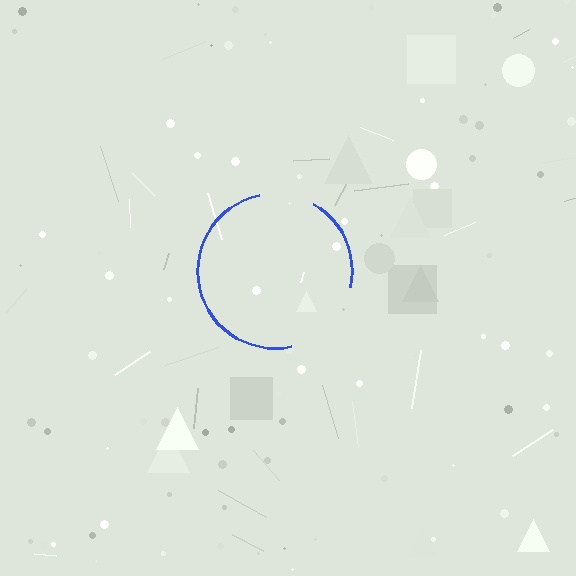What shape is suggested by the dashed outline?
The dashed outline suggests a circle.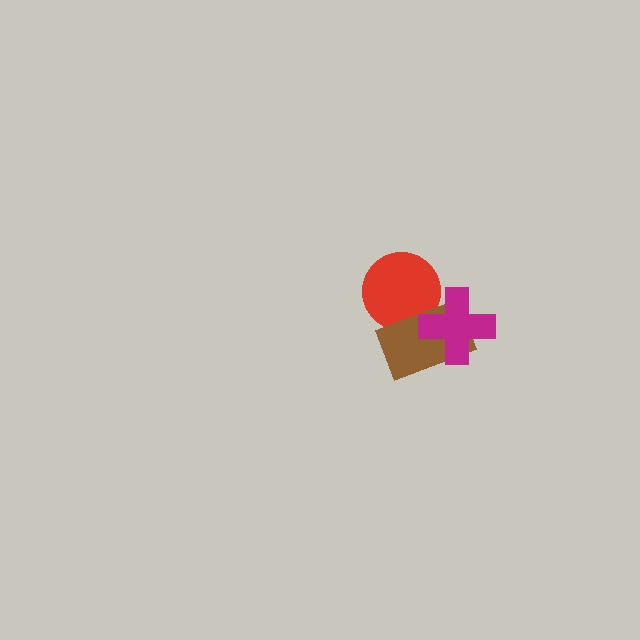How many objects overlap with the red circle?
2 objects overlap with the red circle.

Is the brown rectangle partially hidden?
Yes, it is partially covered by another shape.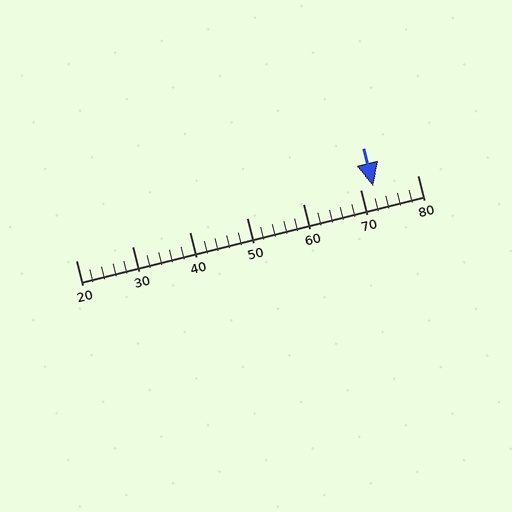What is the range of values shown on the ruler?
The ruler shows values from 20 to 80.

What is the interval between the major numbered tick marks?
The major tick marks are spaced 10 units apart.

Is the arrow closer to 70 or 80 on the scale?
The arrow is closer to 70.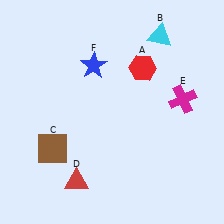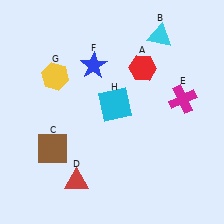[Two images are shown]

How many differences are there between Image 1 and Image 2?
There are 2 differences between the two images.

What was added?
A yellow hexagon (G), a cyan square (H) were added in Image 2.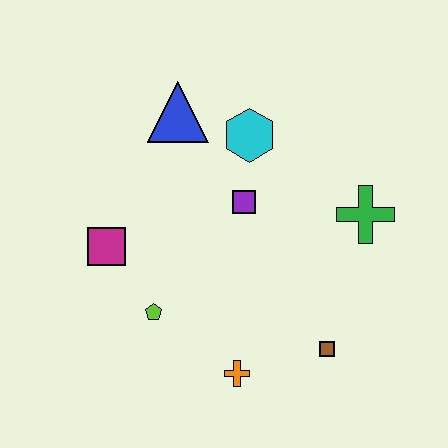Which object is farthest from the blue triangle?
The brown square is farthest from the blue triangle.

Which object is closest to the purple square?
The cyan hexagon is closest to the purple square.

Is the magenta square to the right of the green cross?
No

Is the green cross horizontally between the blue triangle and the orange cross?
No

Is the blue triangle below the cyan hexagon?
No